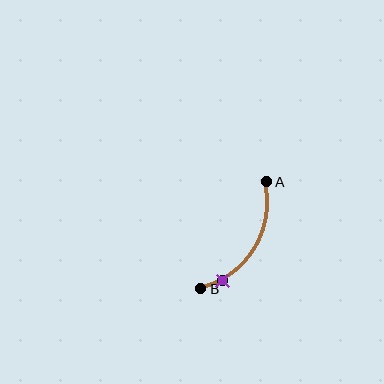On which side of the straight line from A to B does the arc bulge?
The arc bulges to the right of the straight line connecting A and B.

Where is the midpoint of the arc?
The arc midpoint is the point on the curve farthest from the straight line joining A and B. It sits to the right of that line.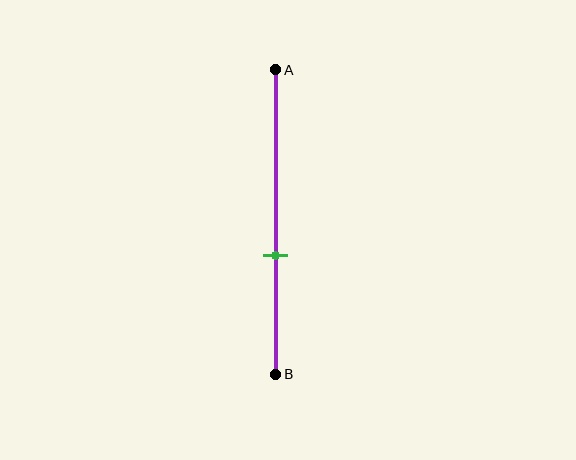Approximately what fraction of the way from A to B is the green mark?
The green mark is approximately 60% of the way from A to B.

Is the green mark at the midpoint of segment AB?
No, the mark is at about 60% from A, not at the 50% midpoint.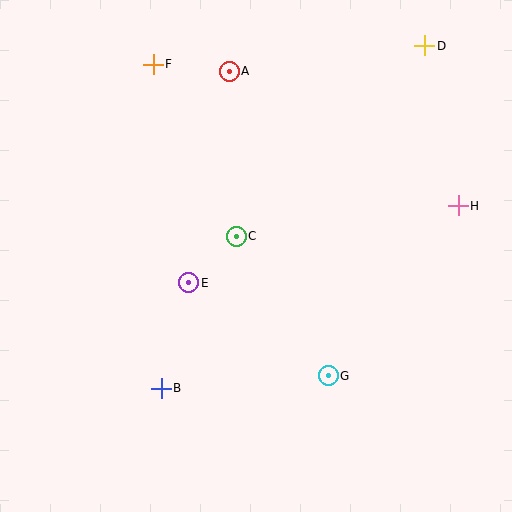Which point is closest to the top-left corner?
Point F is closest to the top-left corner.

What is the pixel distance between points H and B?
The distance between H and B is 349 pixels.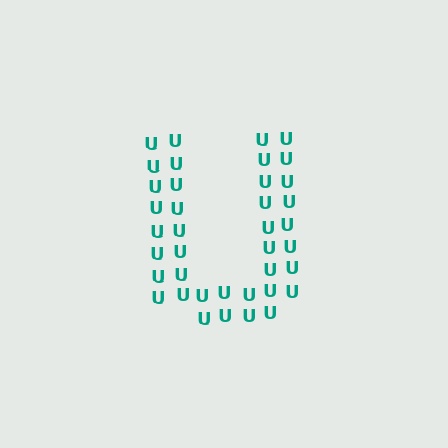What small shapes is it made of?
It is made of small letter U's.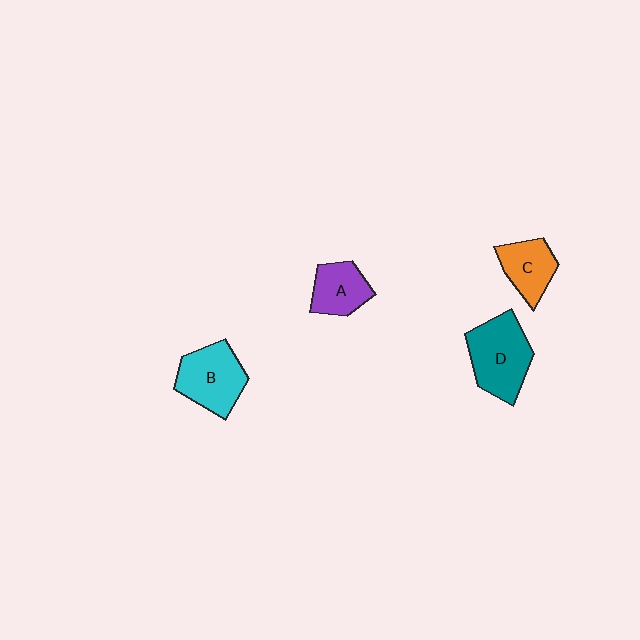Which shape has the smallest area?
Shape A (purple).